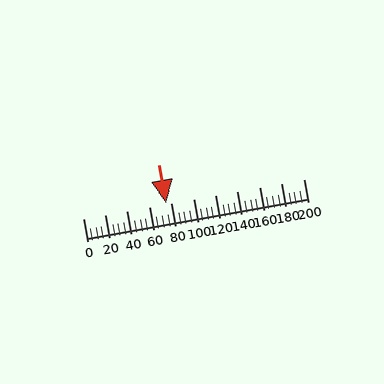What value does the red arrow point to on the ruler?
The red arrow points to approximately 75.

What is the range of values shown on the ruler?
The ruler shows values from 0 to 200.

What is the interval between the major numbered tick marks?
The major tick marks are spaced 20 units apart.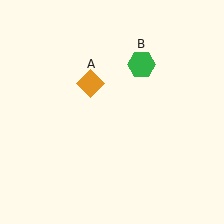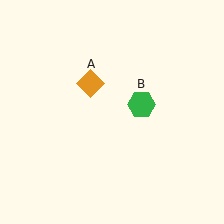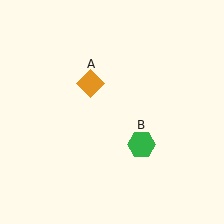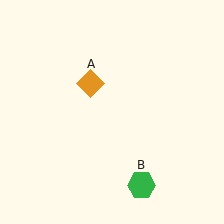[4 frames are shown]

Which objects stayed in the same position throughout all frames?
Orange diamond (object A) remained stationary.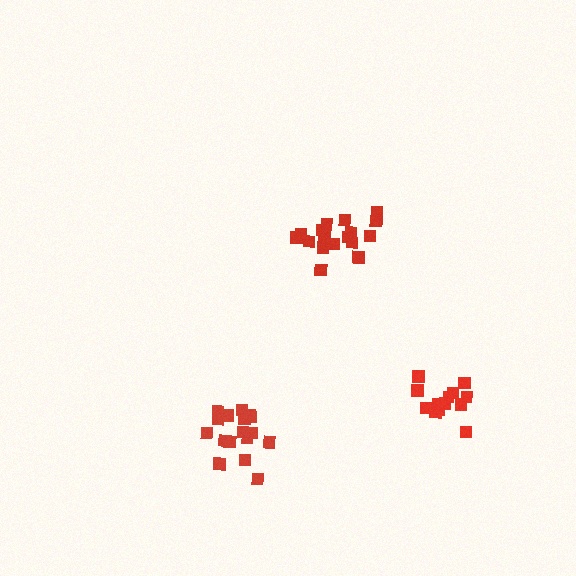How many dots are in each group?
Group 1: 19 dots, Group 2: 17 dots, Group 3: 14 dots (50 total).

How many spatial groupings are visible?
There are 3 spatial groupings.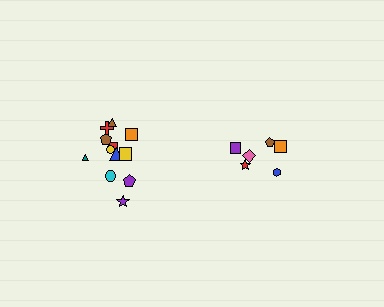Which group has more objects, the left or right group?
The left group.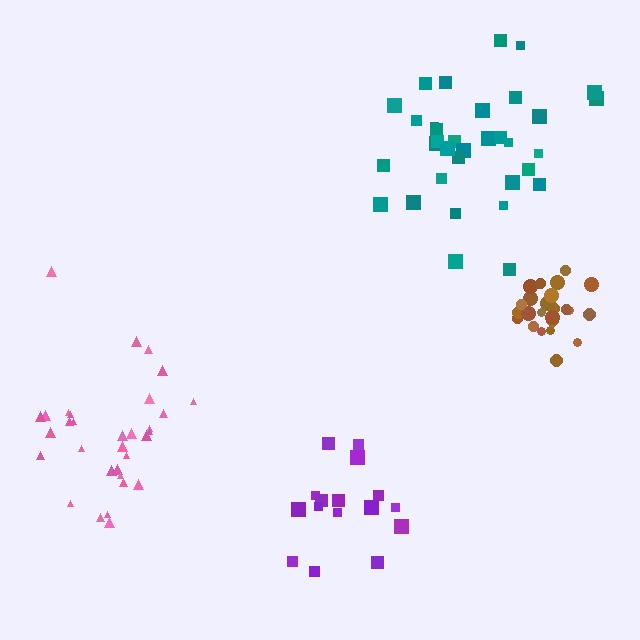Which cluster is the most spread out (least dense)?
Teal.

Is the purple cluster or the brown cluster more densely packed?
Brown.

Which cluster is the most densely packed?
Brown.